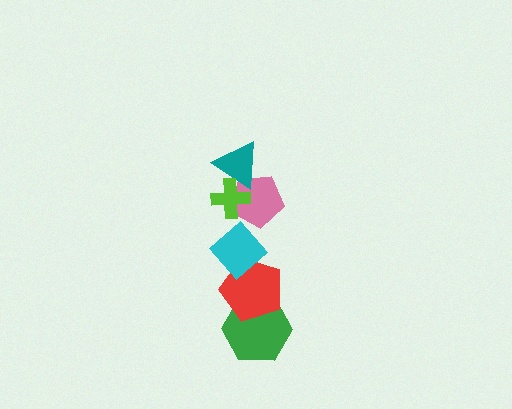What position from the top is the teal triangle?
The teal triangle is 2nd from the top.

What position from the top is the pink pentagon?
The pink pentagon is 3rd from the top.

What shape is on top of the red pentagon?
The cyan diamond is on top of the red pentagon.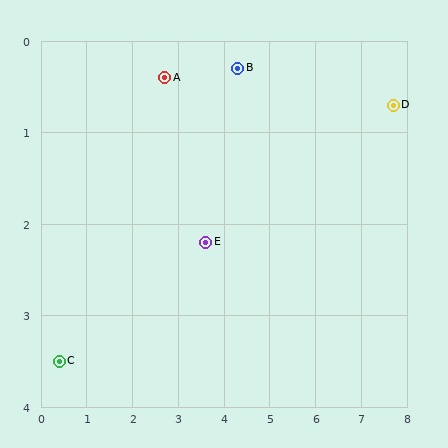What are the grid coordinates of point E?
Point E is at approximately (3.6, 2.2).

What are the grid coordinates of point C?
Point C is at approximately (0.4, 3.5).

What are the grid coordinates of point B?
Point B is at approximately (4.3, 0.3).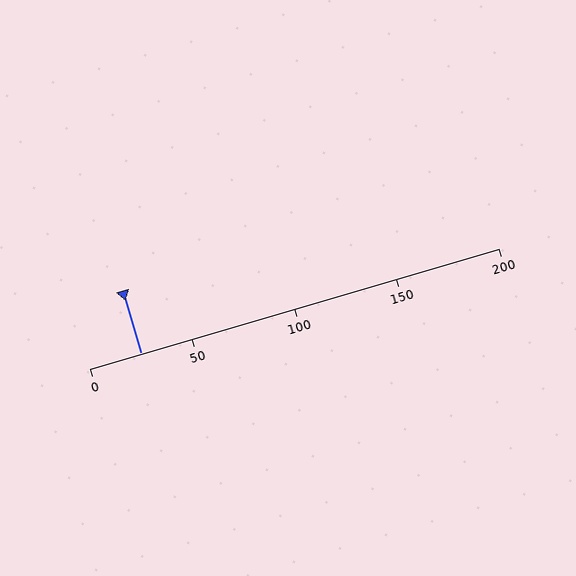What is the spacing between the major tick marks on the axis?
The major ticks are spaced 50 apart.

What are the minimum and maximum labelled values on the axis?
The axis runs from 0 to 200.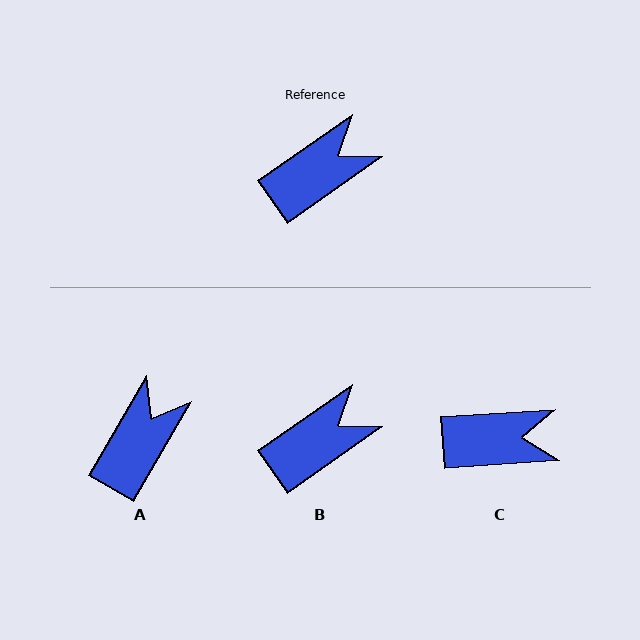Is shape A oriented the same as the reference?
No, it is off by about 25 degrees.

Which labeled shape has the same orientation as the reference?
B.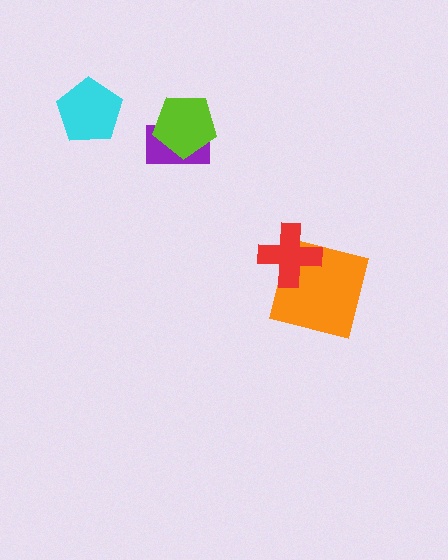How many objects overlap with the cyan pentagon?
0 objects overlap with the cyan pentagon.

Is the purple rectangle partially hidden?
Yes, it is partially covered by another shape.